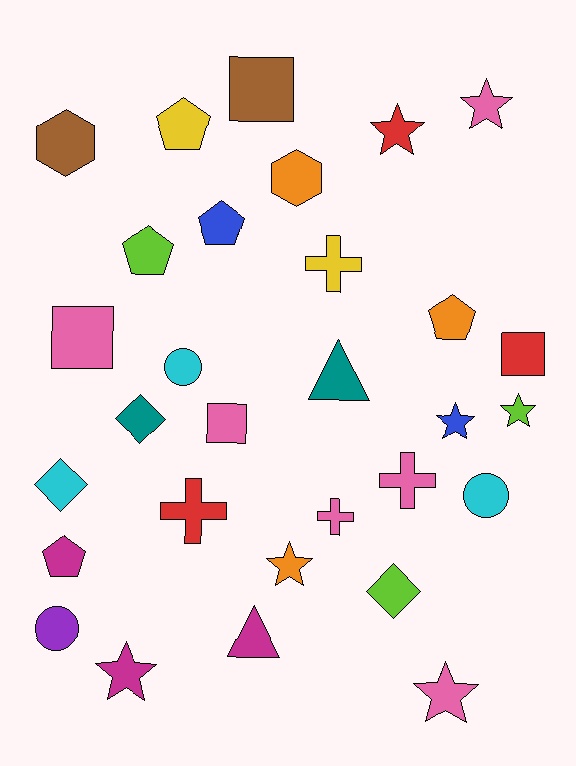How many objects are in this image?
There are 30 objects.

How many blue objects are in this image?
There are 2 blue objects.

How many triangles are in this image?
There are 2 triangles.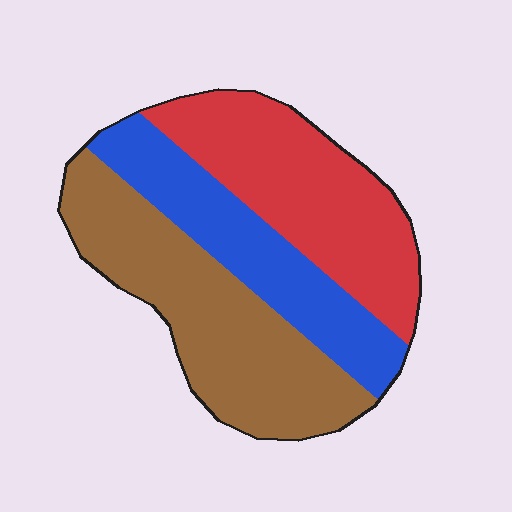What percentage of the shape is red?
Red covers about 35% of the shape.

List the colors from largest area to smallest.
From largest to smallest: brown, red, blue.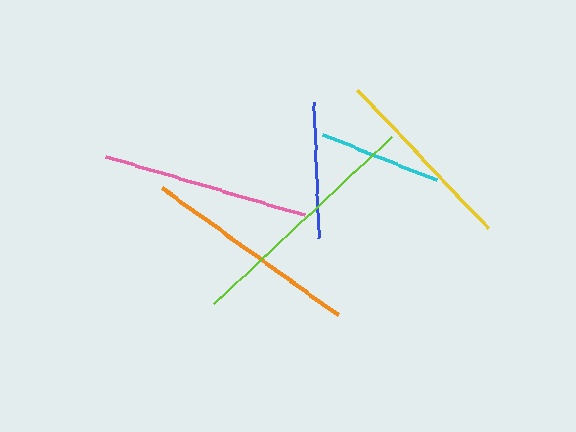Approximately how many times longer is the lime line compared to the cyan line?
The lime line is approximately 2.0 times the length of the cyan line.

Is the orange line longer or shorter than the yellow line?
The orange line is longer than the yellow line.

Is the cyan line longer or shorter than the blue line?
The blue line is longer than the cyan line.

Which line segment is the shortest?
The cyan line is the shortest at approximately 123 pixels.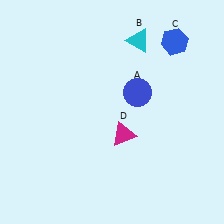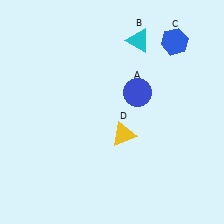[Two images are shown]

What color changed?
The triangle (D) changed from magenta in Image 1 to yellow in Image 2.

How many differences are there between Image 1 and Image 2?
There is 1 difference between the two images.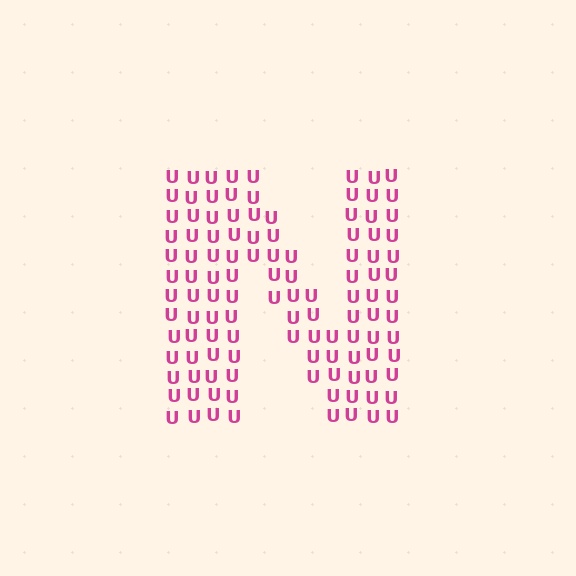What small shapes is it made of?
It is made of small letter U's.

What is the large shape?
The large shape is the letter N.